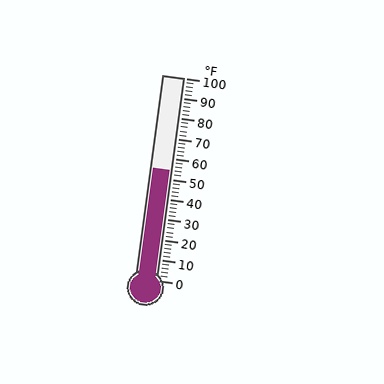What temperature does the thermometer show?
The thermometer shows approximately 54°F.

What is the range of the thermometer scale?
The thermometer scale ranges from 0°F to 100°F.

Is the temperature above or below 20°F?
The temperature is above 20°F.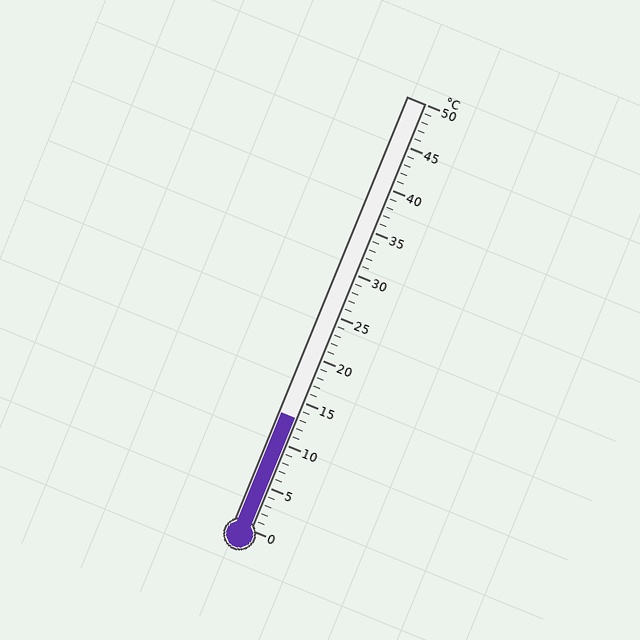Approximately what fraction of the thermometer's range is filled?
The thermometer is filled to approximately 25% of its range.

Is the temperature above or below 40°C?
The temperature is below 40°C.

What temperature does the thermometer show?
The thermometer shows approximately 13°C.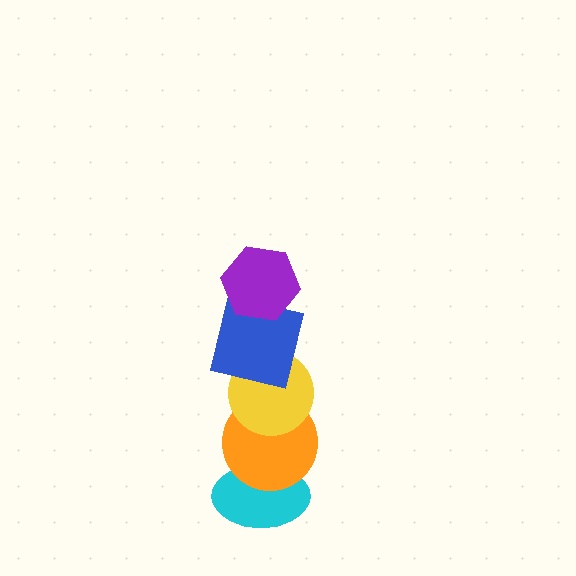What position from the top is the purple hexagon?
The purple hexagon is 1st from the top.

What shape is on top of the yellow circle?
The blue square is on top of the yellow circle.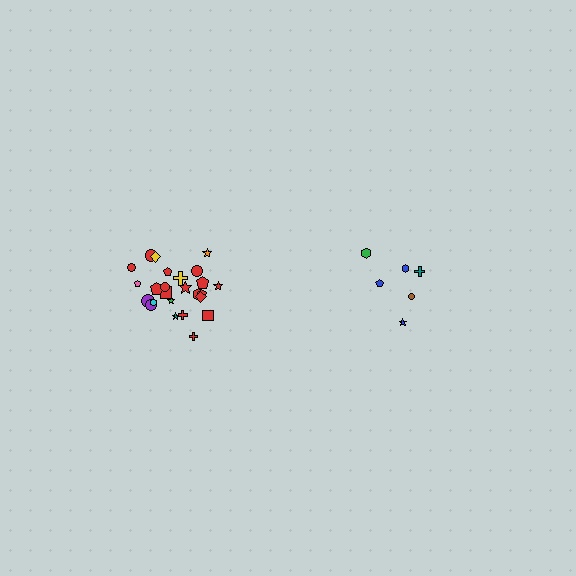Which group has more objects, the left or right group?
The left group.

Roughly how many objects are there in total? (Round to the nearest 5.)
Roughly 30 objects in total.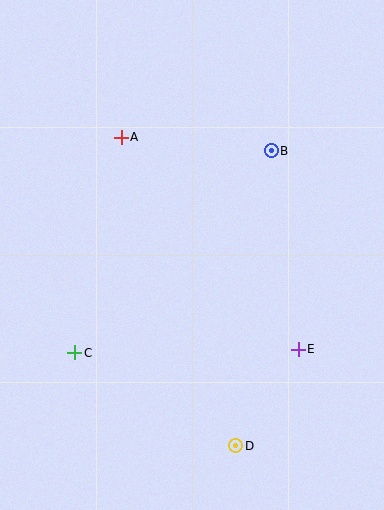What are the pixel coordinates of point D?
Point D is at (236, 446).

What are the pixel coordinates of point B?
Point B is at (271, 151).